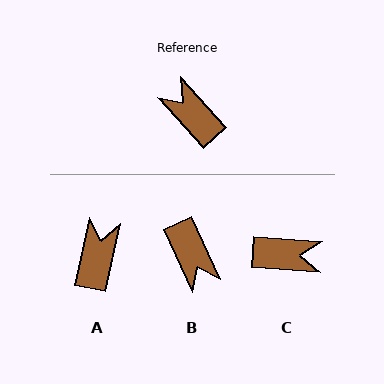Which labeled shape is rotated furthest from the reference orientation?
B, about 163 degrees away.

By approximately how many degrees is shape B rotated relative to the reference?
Approximately 163 degrees counter-clockwise.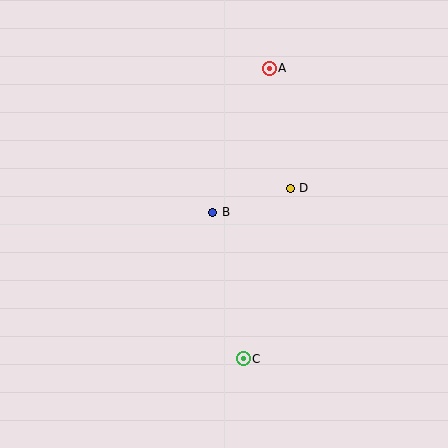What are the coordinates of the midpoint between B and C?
The midpoint between B and C is at (228, 285).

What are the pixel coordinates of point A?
Point A is at (269, 68).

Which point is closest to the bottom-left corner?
Point C is closest to the bottom-left corner.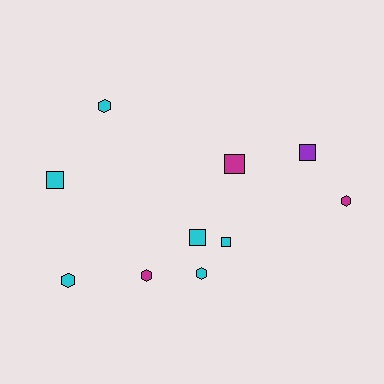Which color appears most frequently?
Cyan, with 6 objects.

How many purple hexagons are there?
There are no purple hexagons.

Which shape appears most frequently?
Hexagon, with 5 objects.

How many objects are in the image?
There are 10 objects.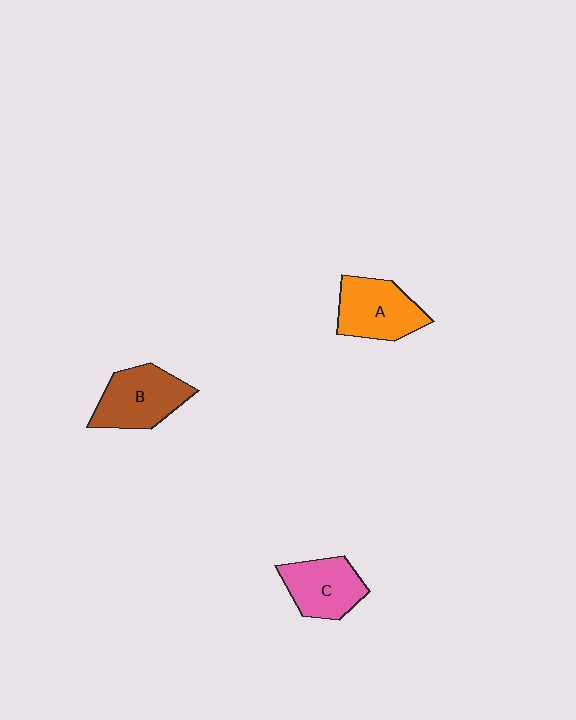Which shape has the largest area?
Shape B (brown).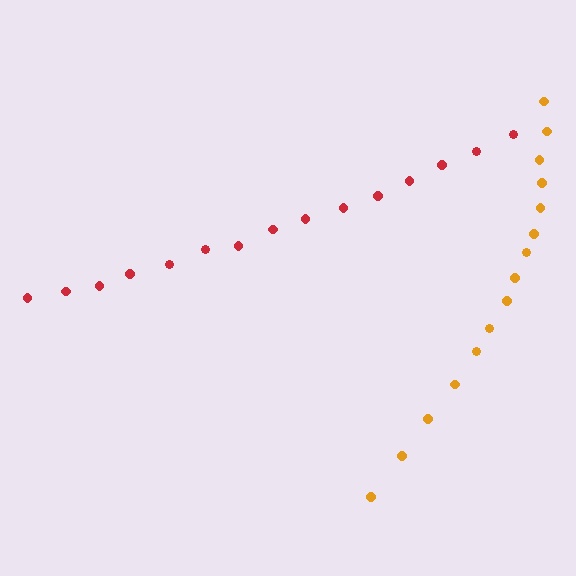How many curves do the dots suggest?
There are 2 distinct paths.